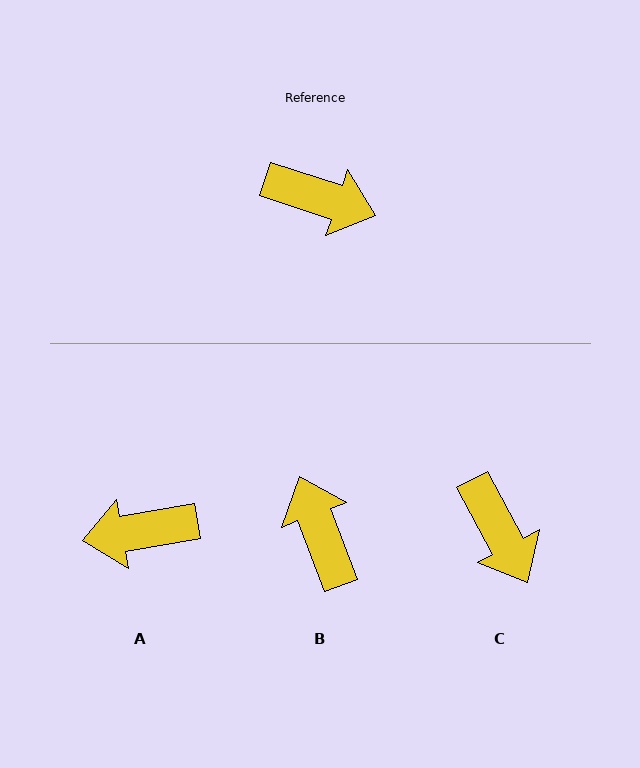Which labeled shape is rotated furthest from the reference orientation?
A, about 152 degrees away.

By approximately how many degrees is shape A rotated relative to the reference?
Approximately 152 degrees clockwise.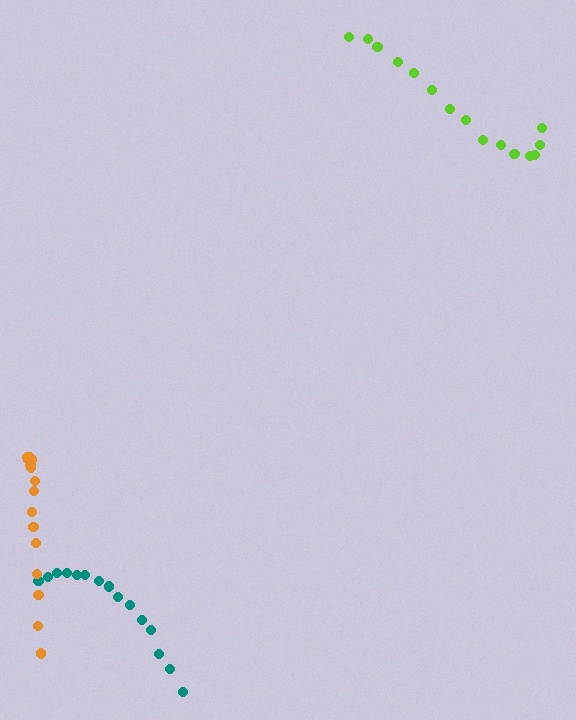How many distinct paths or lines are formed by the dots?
There are 3 distinct paths.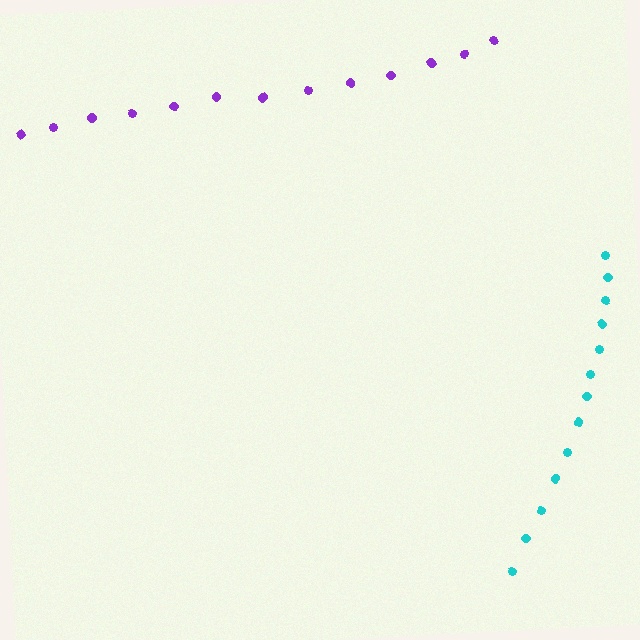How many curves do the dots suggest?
There are 2 distinct paths.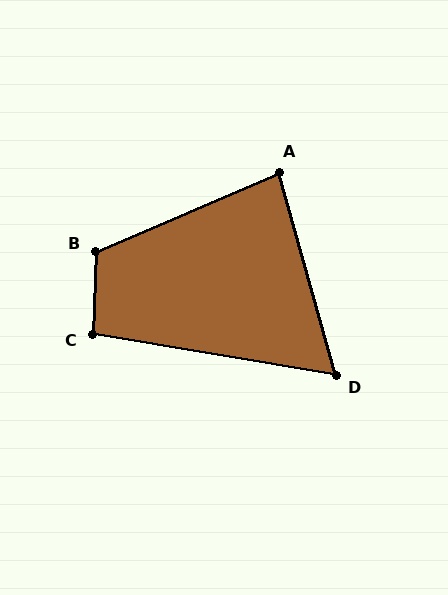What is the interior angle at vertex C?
Approximately 98 degrees (obtuse).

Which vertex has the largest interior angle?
B, at approximately 115 degrees.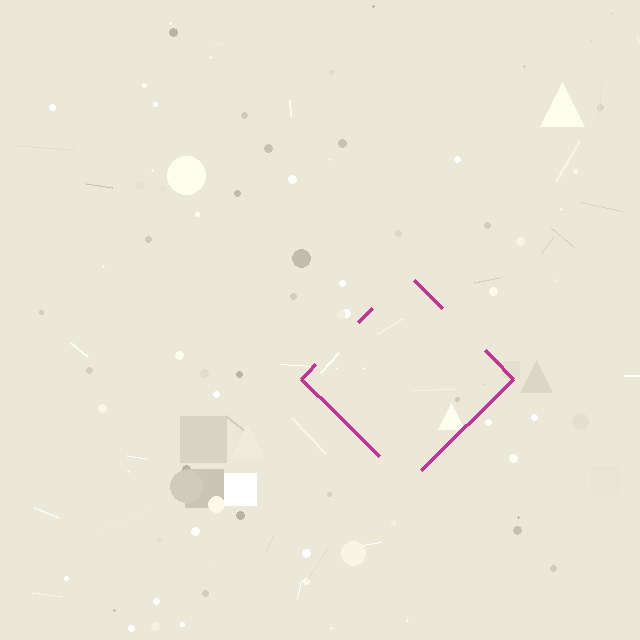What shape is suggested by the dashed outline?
The dashed outline suggests a diamond.